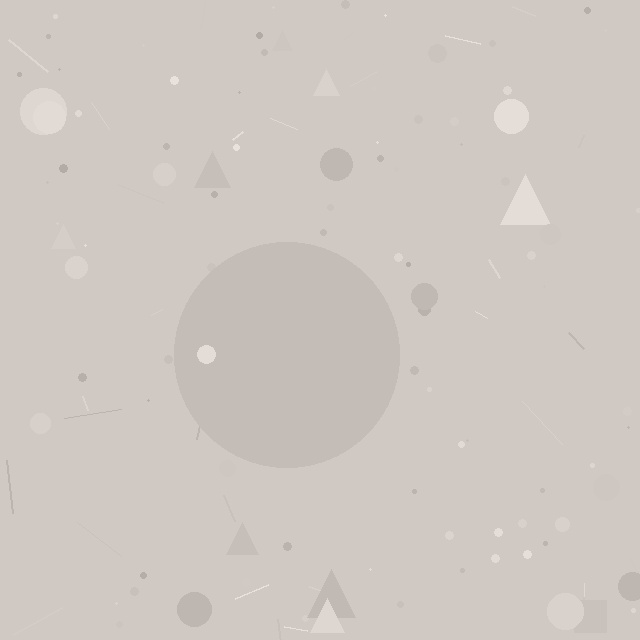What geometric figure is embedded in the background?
A circle is embedded in the background.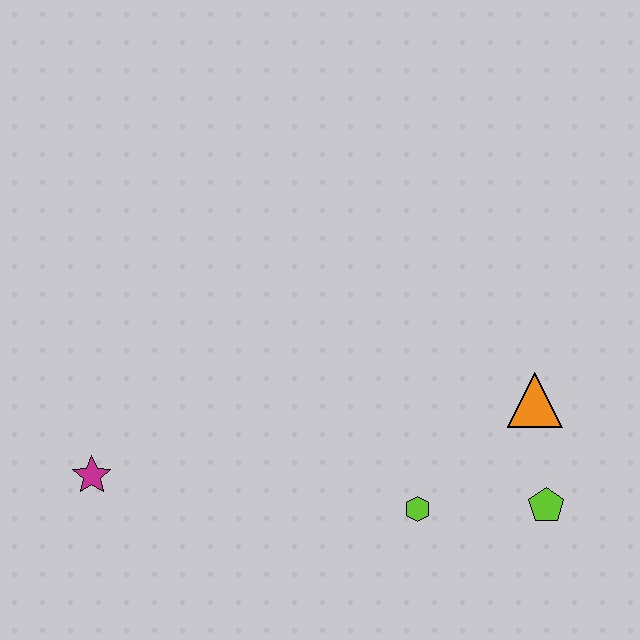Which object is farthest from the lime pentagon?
The magenta star is farthest from the lime pentagon.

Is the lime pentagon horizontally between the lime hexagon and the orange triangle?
No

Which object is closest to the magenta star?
The lime hexagon is closest to the magenta star.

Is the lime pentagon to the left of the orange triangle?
No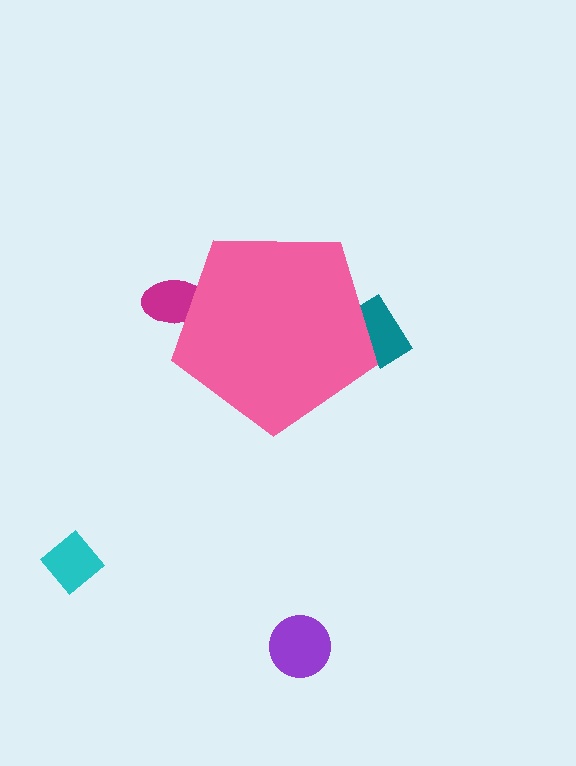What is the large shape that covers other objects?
A pink pentagon.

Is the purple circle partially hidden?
No, the purple circle is fully visible.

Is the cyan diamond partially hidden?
No, the cyan diamond is fully visible.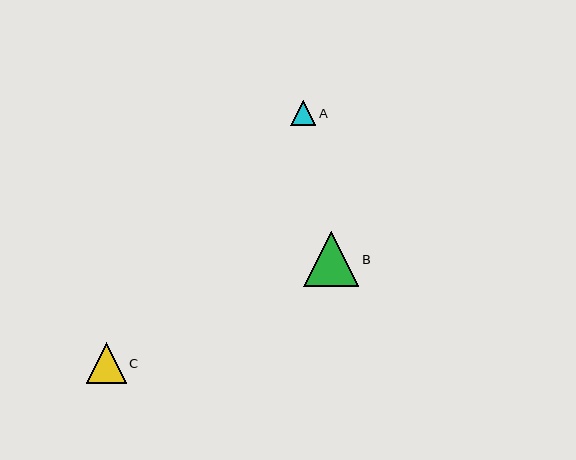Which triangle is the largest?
Triangle B is the largest with a size of approximately 55 pixels.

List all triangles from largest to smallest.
From largest to smallest: B, C, A.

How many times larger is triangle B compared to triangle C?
Triangle B is approximately 1.4 times the size of triangle C.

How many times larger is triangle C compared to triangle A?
Triangle C is approximately 1.6 times the size of triangle A.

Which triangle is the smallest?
Triangle A is the smallest with a size of approximately 25 pixels.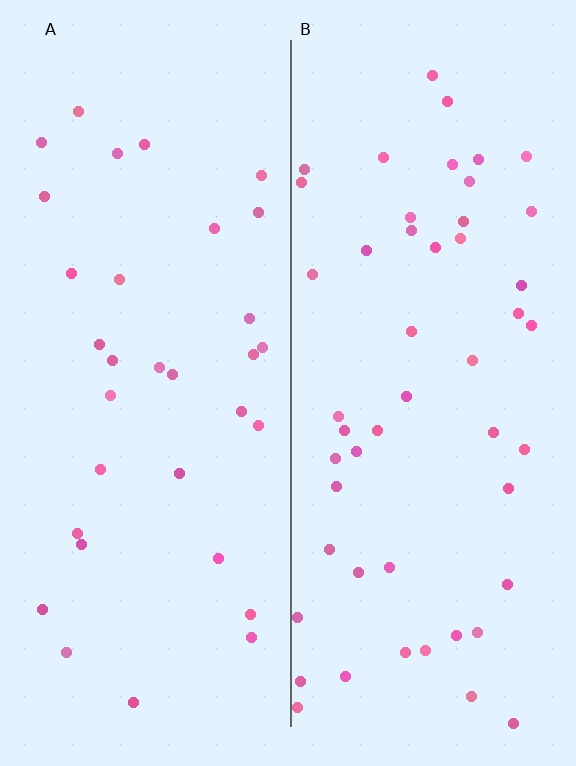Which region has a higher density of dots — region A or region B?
B (the right).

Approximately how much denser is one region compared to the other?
Approximately 1.6× — region B over region A.